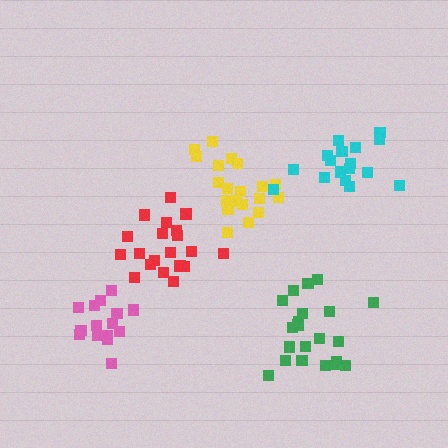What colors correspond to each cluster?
The clusters are colored: yellow, pink, cyan, green, red.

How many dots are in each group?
Group 1: 20 dots, Group 2: 15 dots, Group 3: 17 dots, Group 4: 21 dots, Group 5: 20 dots (93 total).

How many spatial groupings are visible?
There are 5 spatial groupings.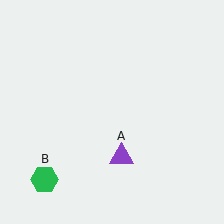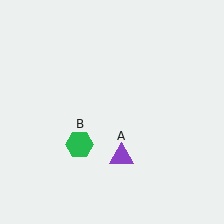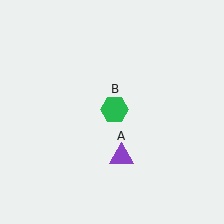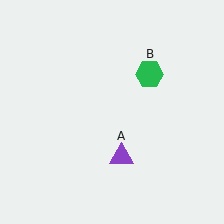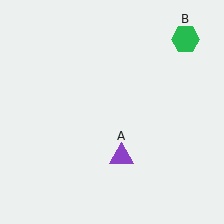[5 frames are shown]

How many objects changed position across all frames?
1 object changed position: green hexagon (object B).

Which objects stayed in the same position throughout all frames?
Purple triangle (object A) remained stationary.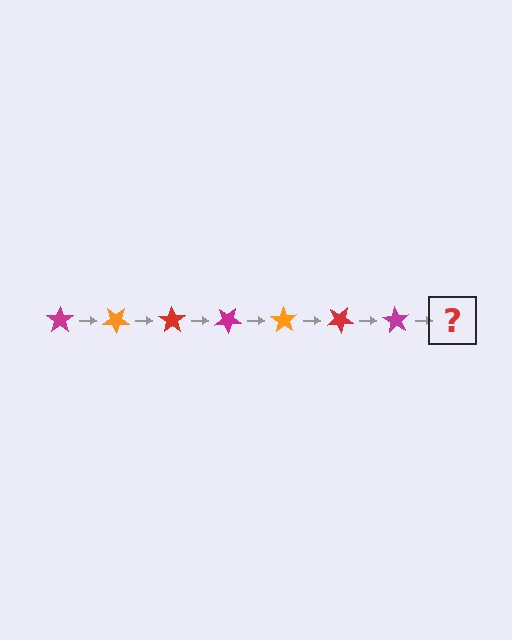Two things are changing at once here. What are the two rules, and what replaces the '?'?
The two rules are that it rotates 35 degrees each step and the color cycles through magenta, orange, and red. The '?' should be an orange star, rotated 245 degrees from the start.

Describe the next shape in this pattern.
It should be an orange star, rotated 245 degrees from the start.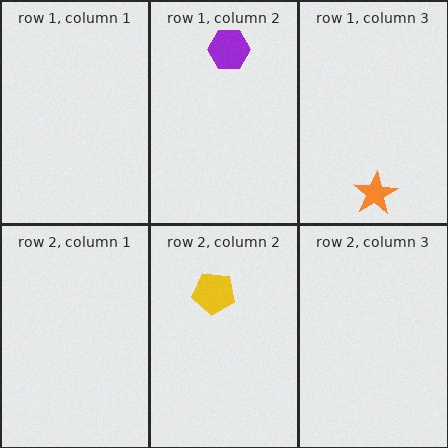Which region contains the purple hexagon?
The row 1, column 2 region.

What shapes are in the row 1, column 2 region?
The purple hexagon.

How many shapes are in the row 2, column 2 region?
1.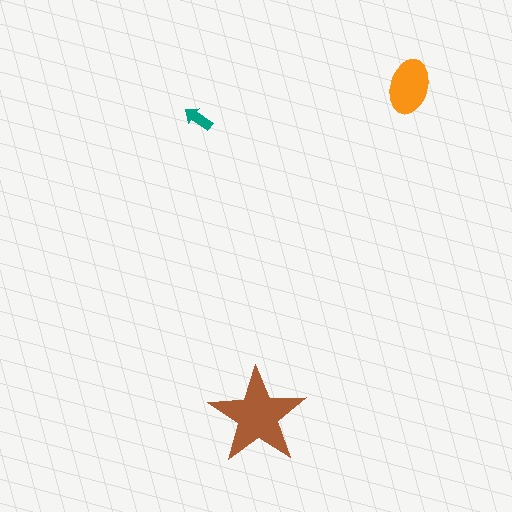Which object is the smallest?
The teal arrow.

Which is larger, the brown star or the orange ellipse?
The brown star.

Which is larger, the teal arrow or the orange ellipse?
The orange ellipse.